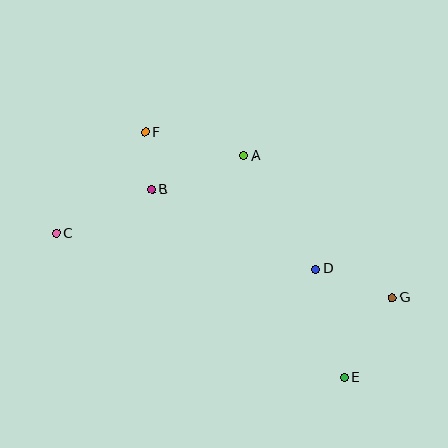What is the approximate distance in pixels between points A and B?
The distance between A and B is approximately 98 pixels.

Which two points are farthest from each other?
Points C and G are farthest from each other.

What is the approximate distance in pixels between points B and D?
The distance between B and D is approximately 182 pixels.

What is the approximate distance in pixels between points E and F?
The distance between E and F is approximately 316 pixels.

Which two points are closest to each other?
Points B and F are closest to each other.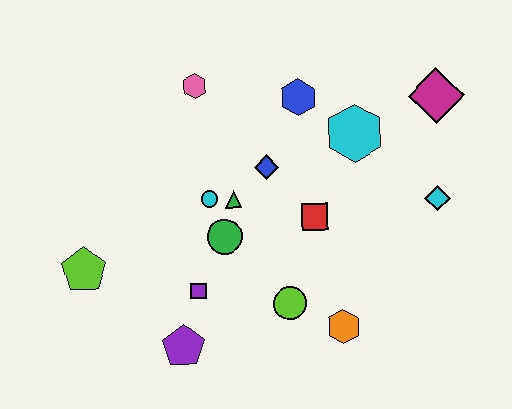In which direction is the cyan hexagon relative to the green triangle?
The cyan hexagon is to the right of the green triangle.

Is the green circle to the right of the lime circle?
No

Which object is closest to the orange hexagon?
The lime circle is closest to the orange hexagon.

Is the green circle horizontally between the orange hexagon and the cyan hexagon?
No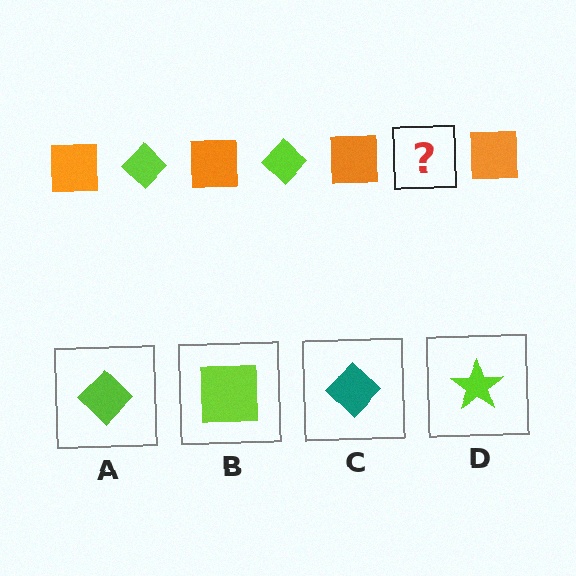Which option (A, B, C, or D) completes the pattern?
A.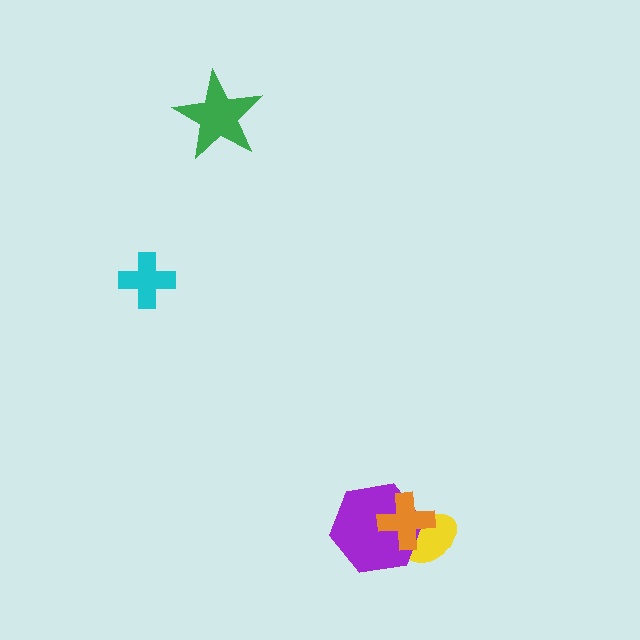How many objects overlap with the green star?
0 objects overlap with the green star.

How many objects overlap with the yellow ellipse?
2 objects overlap with the yellow ellipse.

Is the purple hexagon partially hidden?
Yes, it is partially covered by another shape.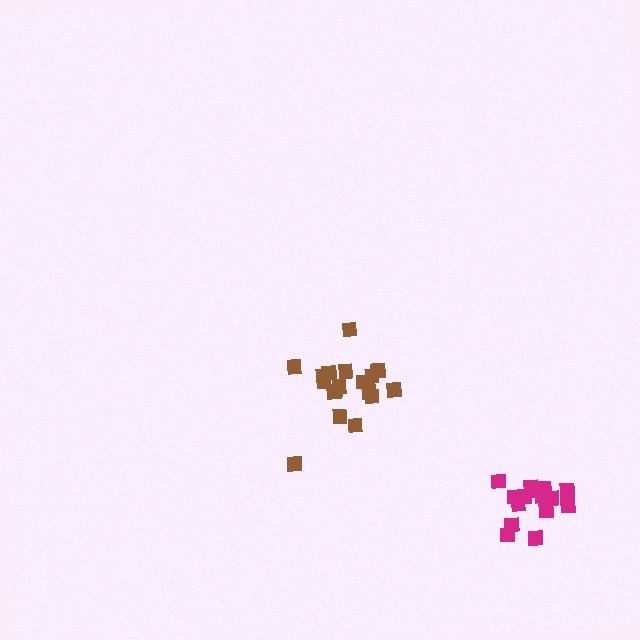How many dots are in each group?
Group 1: 19 dots, Group 2: 15 dots (34 total).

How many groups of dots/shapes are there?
There are 2 groups.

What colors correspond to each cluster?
The clusters are colored: brown, magenta.